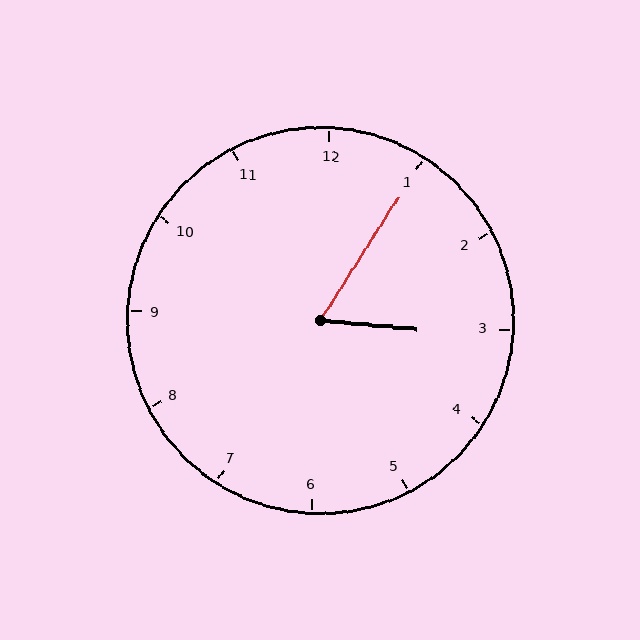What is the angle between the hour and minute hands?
Approximately 62 degrees.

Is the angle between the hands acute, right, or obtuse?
It is acute.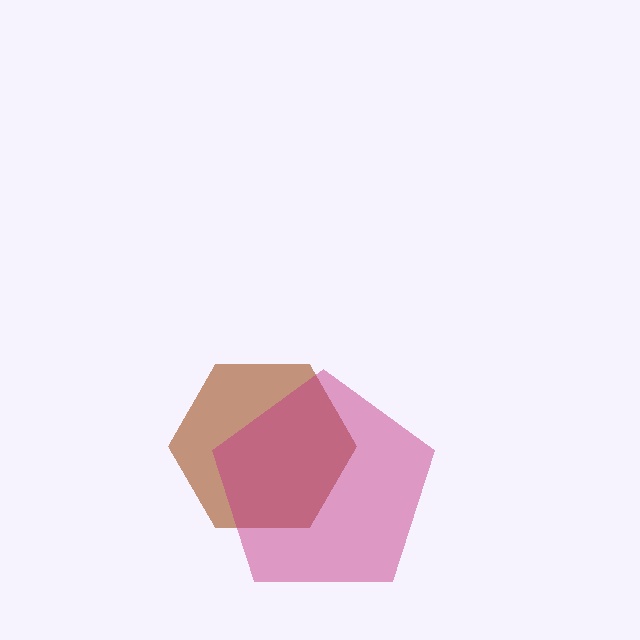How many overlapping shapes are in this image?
There are 2 overlapping shapes in the image.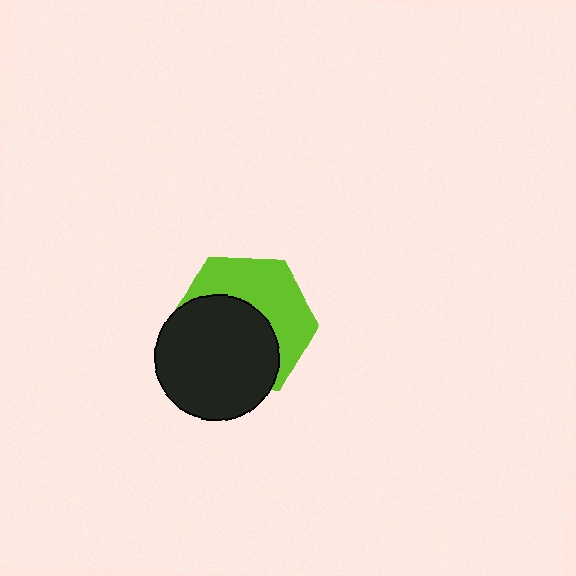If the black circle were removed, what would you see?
You would see the complete lime hexagon.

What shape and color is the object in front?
The object in front is a black circle.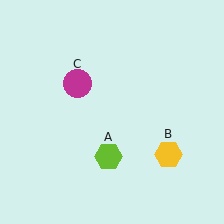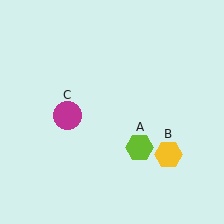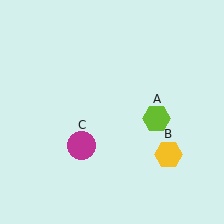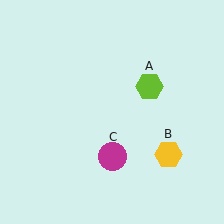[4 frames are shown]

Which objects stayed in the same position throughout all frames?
Yellow hexagon (object B) remained stationary.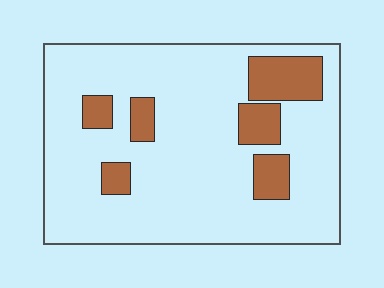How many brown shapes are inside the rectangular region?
6.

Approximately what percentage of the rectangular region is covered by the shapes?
Approximately 15%.